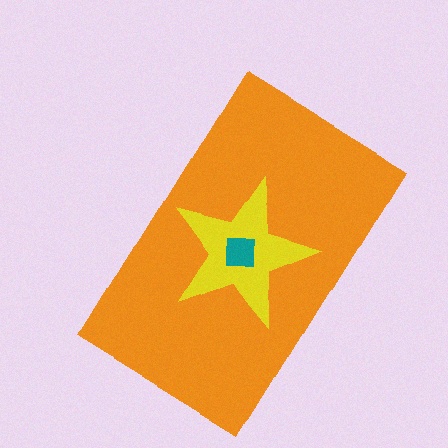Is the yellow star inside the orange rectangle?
Yes.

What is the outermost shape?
The orange rectangle.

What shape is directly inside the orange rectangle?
The yellow star.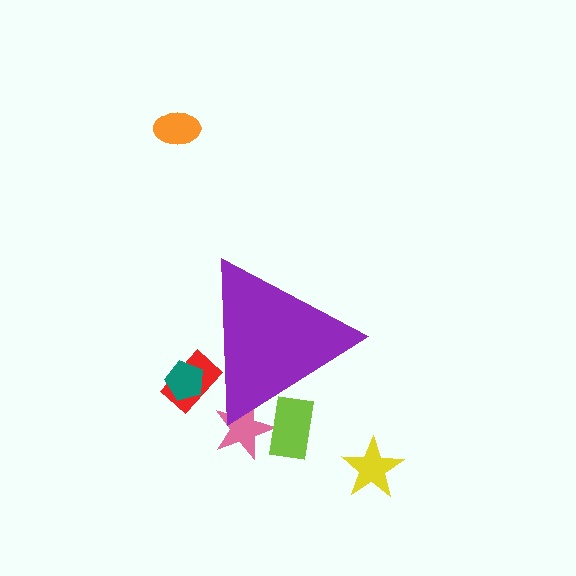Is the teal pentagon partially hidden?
Yes, the teal pentagon is partially hidden behind the purple triangle.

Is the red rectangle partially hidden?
Yes, the red rectangle is partially hidden behind the purple triangle.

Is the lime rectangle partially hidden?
Yes, the lime rectangle is partially hidden behind the purple triangle.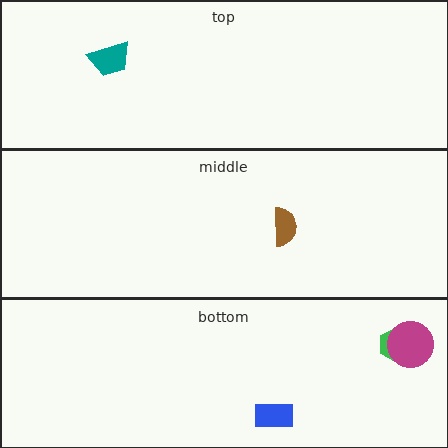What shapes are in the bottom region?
The green hexagon, the magenta circle, the blue rectangle.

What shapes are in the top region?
The teal trapezoid.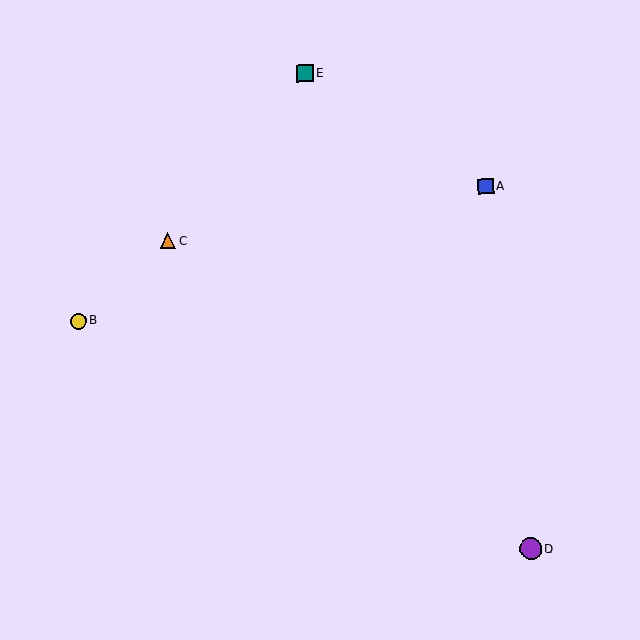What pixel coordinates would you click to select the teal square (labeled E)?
Click at (305, 73) to select the teal square E.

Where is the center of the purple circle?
The center of the purple circle is at (530, 549).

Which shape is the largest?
The purple circle (labeled D) is the largest.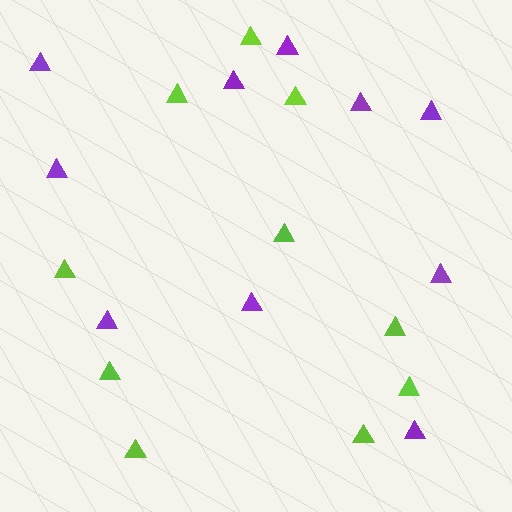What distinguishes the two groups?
There are 2 groups: one group of purple triangles (10) and one group of lime triangles (10).